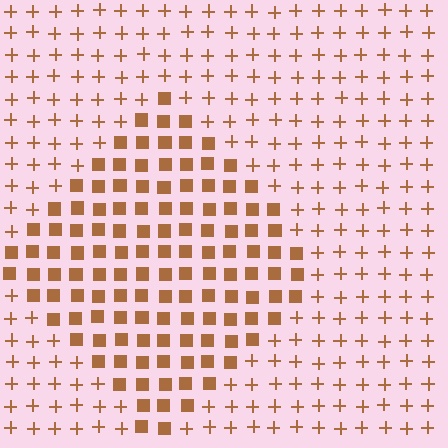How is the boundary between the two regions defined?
The boundary is defined by a change in element shape: squares inside vs. plus signs outside. All elements share the same color and spacing.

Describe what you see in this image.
The image is filled with small brown elements arranged in a uniform grid. A diamond-shaped region contains squares, while the surrounding area contains plus signs. The boundary is defined purely by the change in element shape.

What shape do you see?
I see a diamond.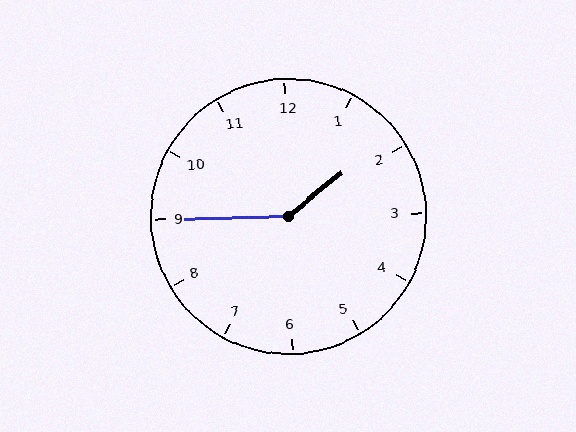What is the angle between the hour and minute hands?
Approximately 142 degrees.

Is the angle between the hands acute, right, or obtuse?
It is obtuse.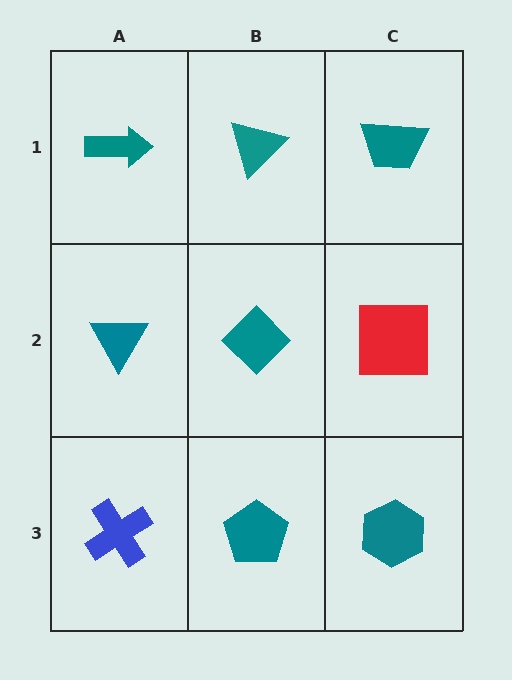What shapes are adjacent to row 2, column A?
A teal arrow (row 1, column A), a blue cross (row 3, column A), a teal diamond (row 2, column B).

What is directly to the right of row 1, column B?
A teal trapezoid.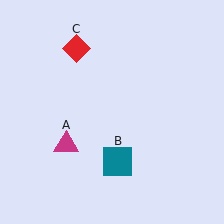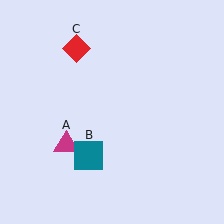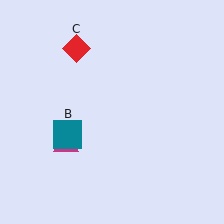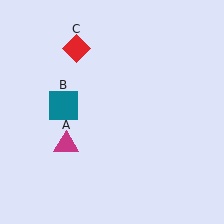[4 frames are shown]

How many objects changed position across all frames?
1 object changed position: teal square (object B).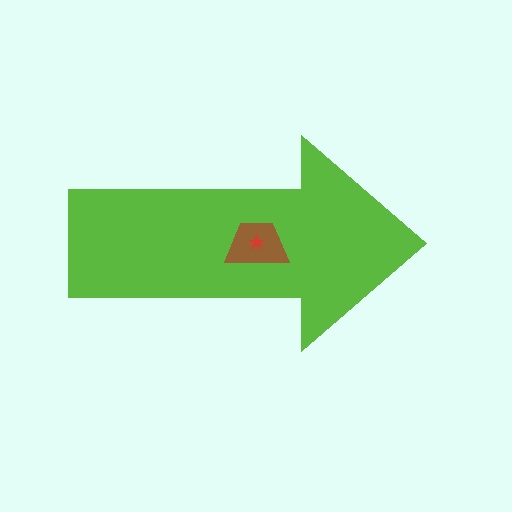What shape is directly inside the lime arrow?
The brown trapezoid.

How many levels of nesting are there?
3.